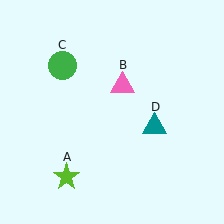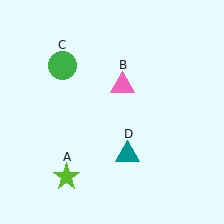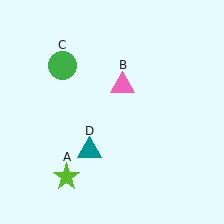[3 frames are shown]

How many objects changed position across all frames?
1 object changed position: teal triangle (object D).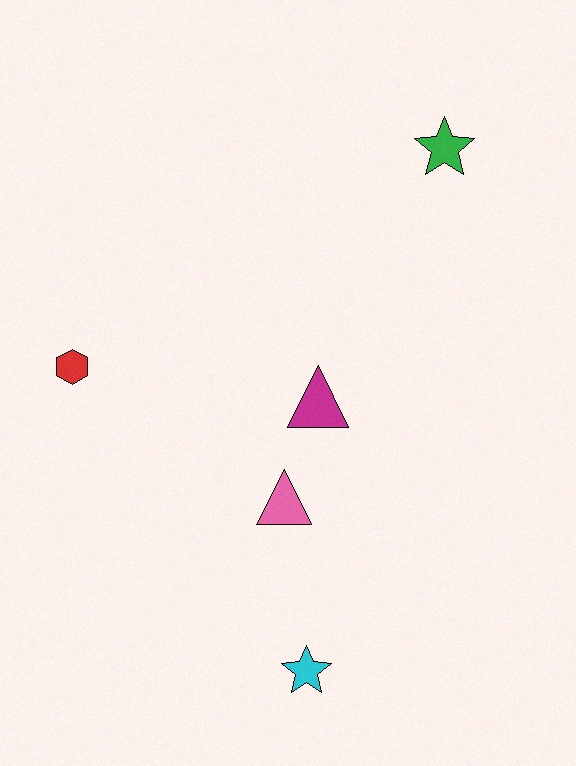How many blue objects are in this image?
There are no blue objects.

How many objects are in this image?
There are 5 objects.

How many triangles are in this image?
There are 2 triangles.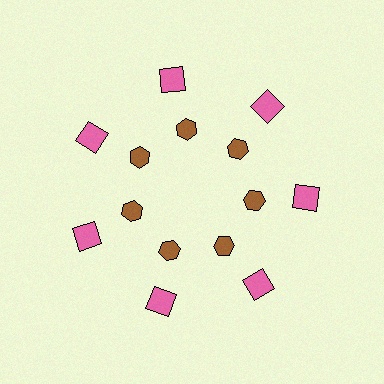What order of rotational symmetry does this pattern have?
This pattern has 7-fold rotational symmetry.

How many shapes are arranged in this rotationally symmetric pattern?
There are 14 shapes, arranged in 7 groups of 2.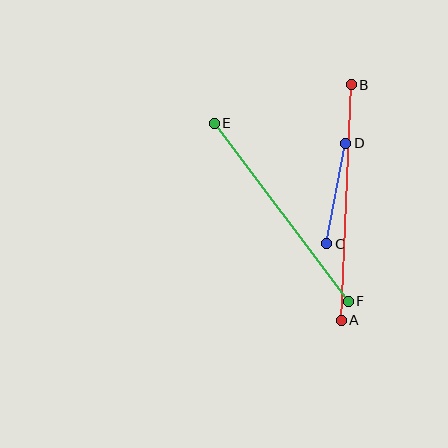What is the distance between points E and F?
The distance is approximately 223 pixels.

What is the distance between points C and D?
The distance is approximately 102 pixels.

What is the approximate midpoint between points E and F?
The midpoint is at approximately (281, 212) pixels.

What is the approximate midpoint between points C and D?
The midpoint is at approximately (336, 194) pixels.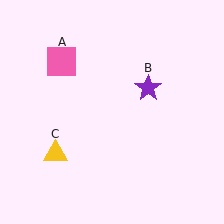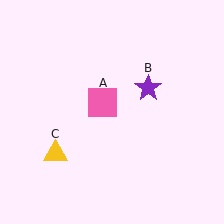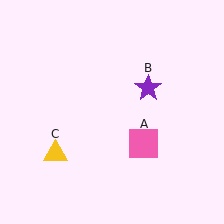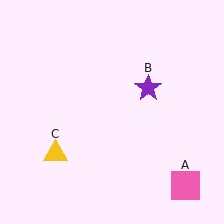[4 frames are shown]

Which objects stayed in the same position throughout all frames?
Purple star (object B) and yellow triangle (object C) remained stationary.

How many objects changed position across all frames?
1 object changed position: pink square (object A).